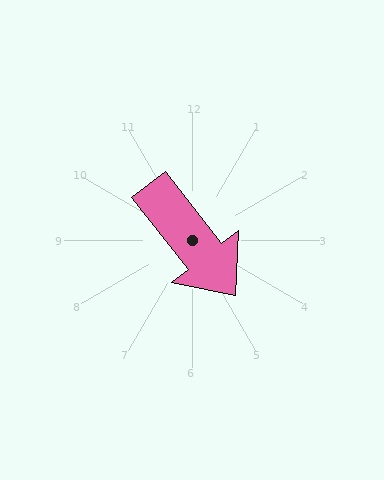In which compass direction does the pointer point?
Southeast.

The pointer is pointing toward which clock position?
Roughly 5 o'clock.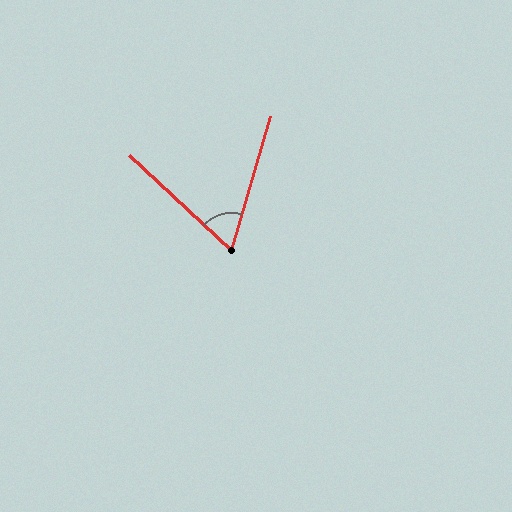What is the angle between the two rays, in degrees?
Approximately 63 degrees.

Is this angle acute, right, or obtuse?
It is acute.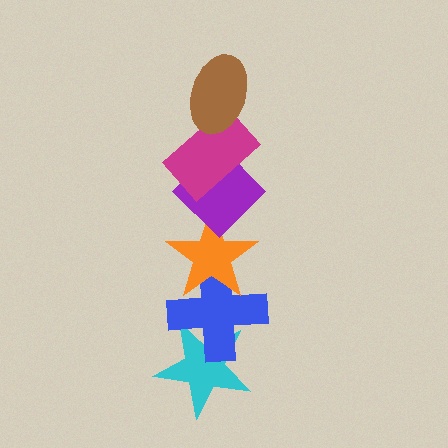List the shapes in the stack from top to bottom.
From top to bottom: the brown ellipse, the magenta rectangle, the purple diamond, the orange star, the blue cross, the cyan star.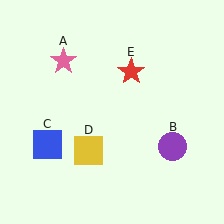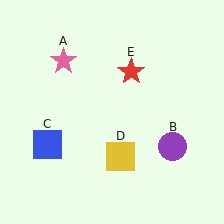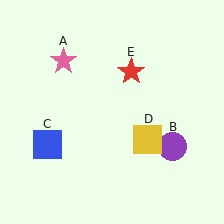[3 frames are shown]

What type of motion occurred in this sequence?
The yellow square (object D) rotated counterclockwise around the center of the scene.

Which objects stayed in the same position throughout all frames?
Pink star (object A) and purple circle (object B) and blue square (object C) and red star (object E) remained stationary.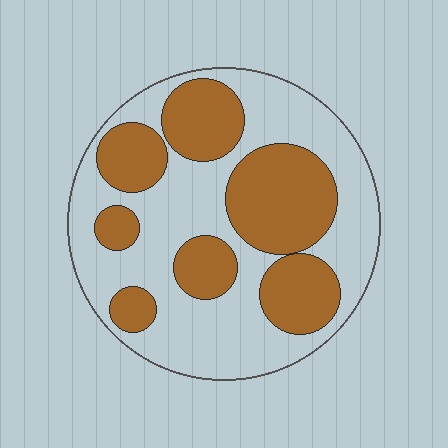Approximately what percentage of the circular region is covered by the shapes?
Approximately 40%.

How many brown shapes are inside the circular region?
7.